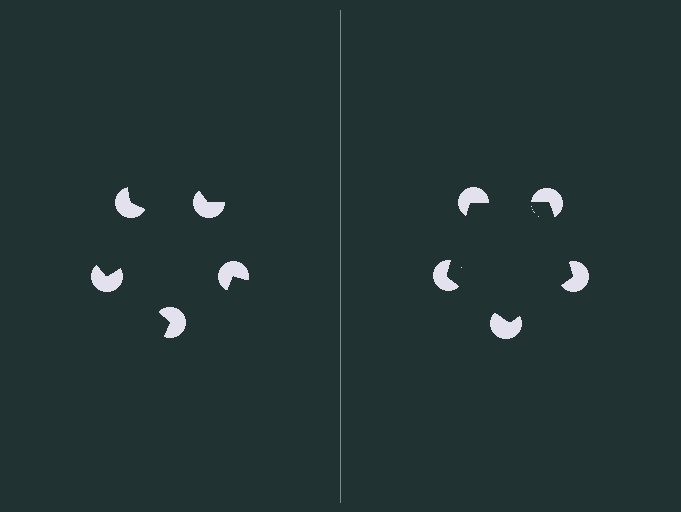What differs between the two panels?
The pac-man discs are positioned identically on both sides; only the wedge orientations differ. On the right they align to a pentagon; on the left they are misaligned.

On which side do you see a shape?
An illusory pentagon appears on the right side. On the left side the wedge cuts are rotated, so no coherent shape forms.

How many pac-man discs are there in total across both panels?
10 — 5 on each side.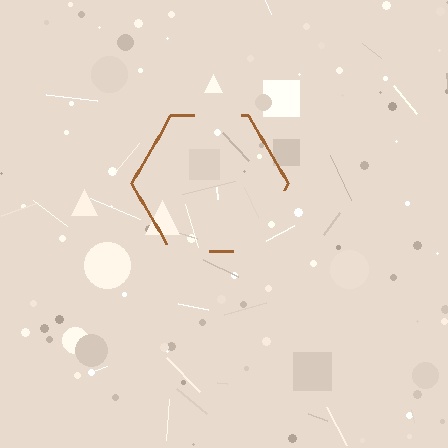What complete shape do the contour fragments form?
The contour fragments form a hexagon.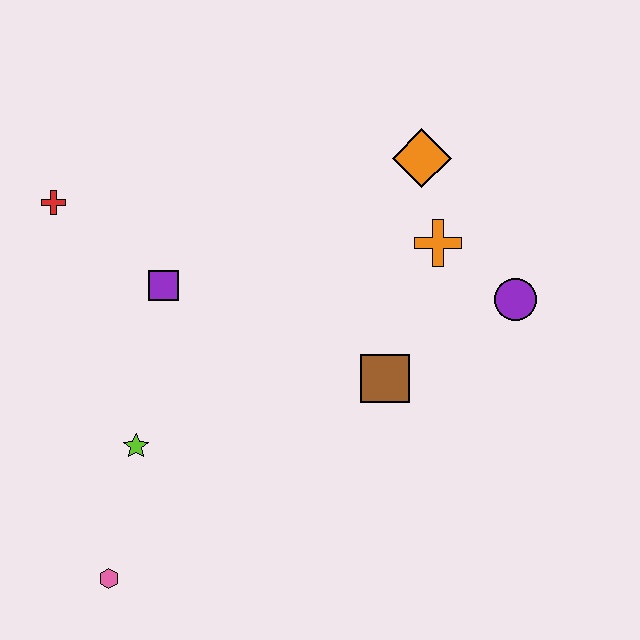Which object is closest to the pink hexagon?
The lime star is closest to the pink hexagon.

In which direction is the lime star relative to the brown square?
The lime star is to the left of the brown square.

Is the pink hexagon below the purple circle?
Yes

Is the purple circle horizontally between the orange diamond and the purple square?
No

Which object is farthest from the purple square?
The purple circle is farthest from the purple square.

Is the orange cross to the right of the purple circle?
No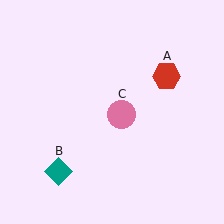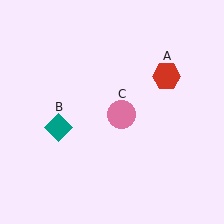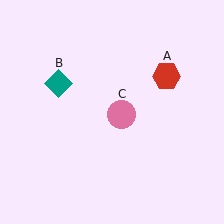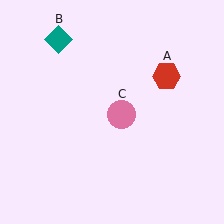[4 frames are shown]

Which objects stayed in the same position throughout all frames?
Red hexagon (object A) and pink circle (object C) remained stationary.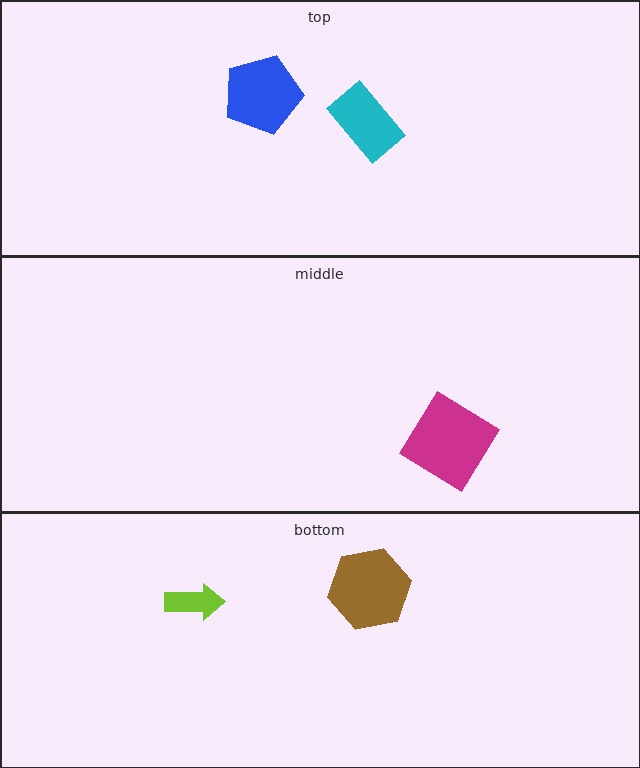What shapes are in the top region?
The blue pentagon, the cyan rectangle.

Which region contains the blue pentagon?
The top region.